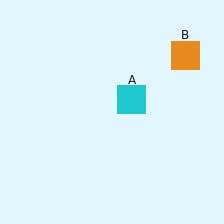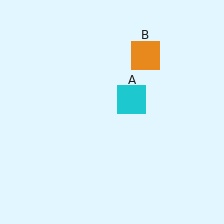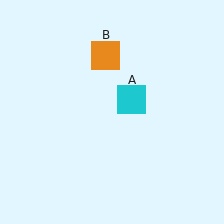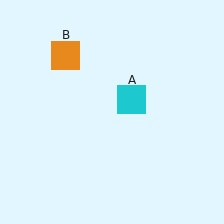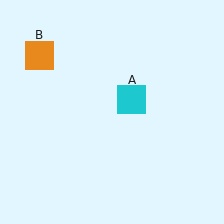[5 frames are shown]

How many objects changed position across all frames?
1 object changed position: orange square (object B).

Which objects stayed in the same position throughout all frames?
Cyan square (object A) remained stationary.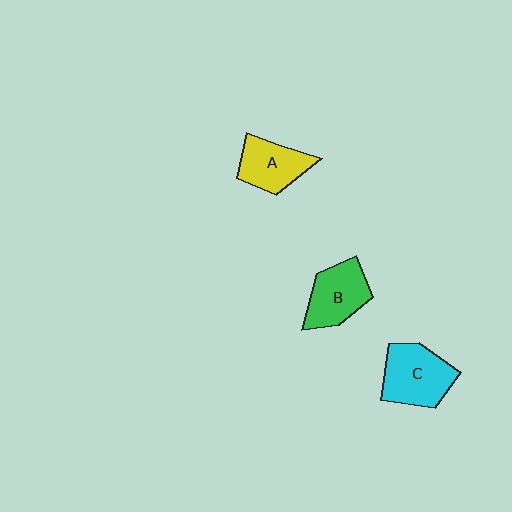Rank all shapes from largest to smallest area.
From largest to smallest: C (cyan), B (green), A (yellow).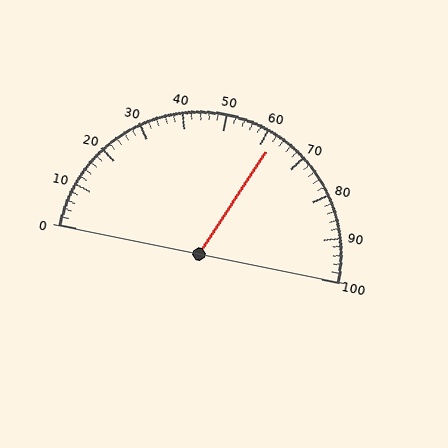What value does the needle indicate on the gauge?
The needle indicates approximately 62.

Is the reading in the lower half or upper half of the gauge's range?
The reading is in the upper half of the range (0 to 100).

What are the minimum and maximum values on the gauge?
The gauge ranges from 0 to 100.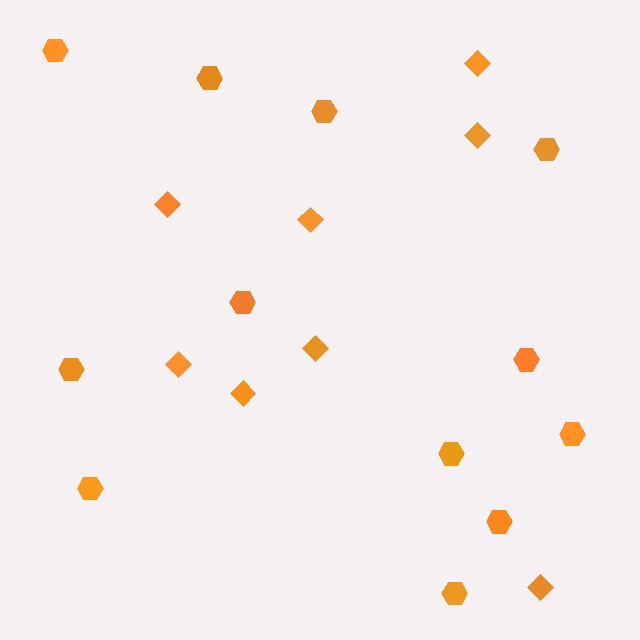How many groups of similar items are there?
There are 2 groups: one group of diamonds (8) and one group of hexagons (12).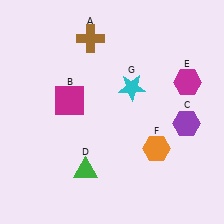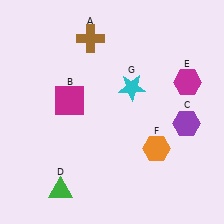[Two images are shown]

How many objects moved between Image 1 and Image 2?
1 object moved between the two images.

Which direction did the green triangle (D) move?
The green triangle (D) moved left.